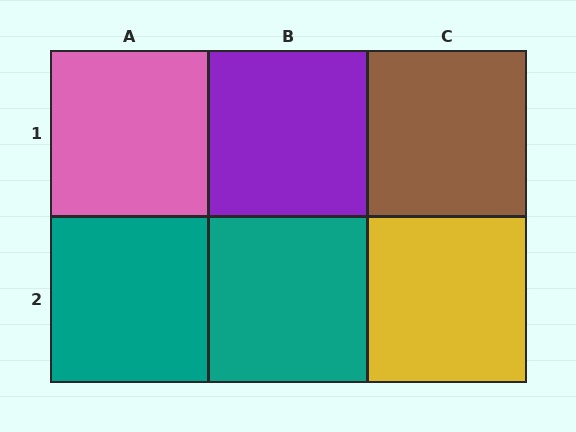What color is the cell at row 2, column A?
Teal.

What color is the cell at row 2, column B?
Teal.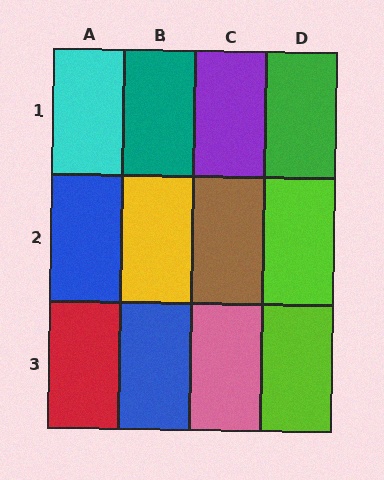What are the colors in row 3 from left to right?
Red, blue, pink, lime.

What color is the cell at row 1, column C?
Purple.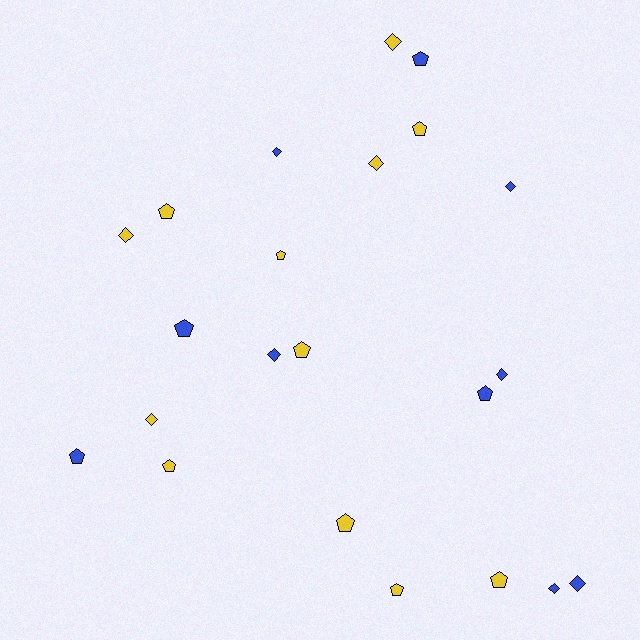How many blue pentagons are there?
There are 4 blue pentagons.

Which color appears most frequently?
Yellow, with 12 objects.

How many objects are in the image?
There are 22 objects.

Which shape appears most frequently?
Pentagon, with 12 objects.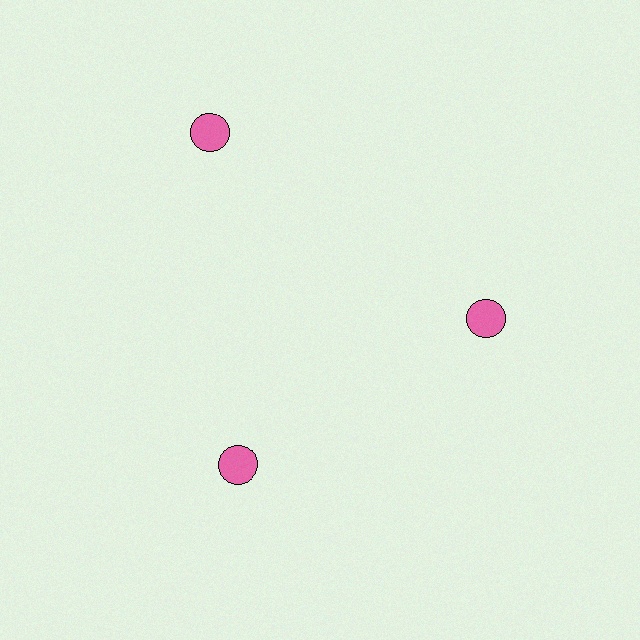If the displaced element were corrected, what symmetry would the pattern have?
It would have 3-fold rotational symmetry — the pattern would map onto itself every 120 degrees.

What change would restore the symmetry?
The symmetry would be restored by moving it inward, back onto the ring so that all 3 circles sit at equal angles and equal distance from the center.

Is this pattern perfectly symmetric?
No. The 3 pink circles are arranged in a ring, but one element near the 11 o'clock position is pushed outward from the center, breaking the 3-fold rotational symmetry.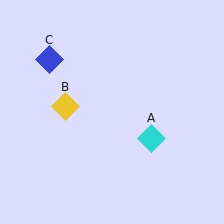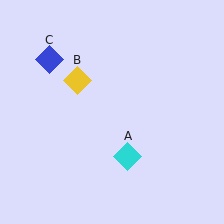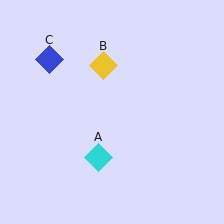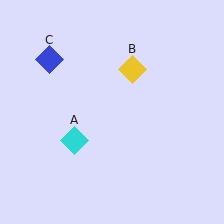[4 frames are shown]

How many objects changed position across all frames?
2 objects changed position: cyan diamond (object A), yellow diamond (object B).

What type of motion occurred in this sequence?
The cyan diamond (object A), yellow diamond (object B) rotated clockwise around the center of the scene.